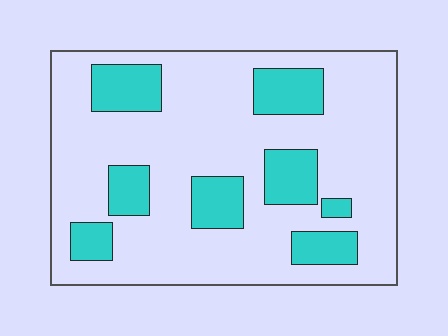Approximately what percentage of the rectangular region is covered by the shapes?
Approximately 25%.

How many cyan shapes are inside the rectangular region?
8.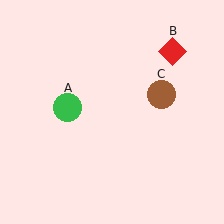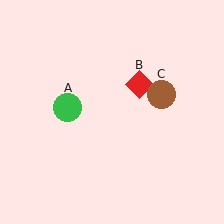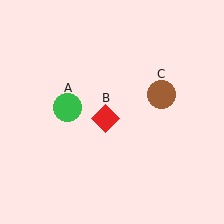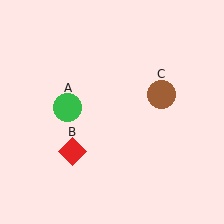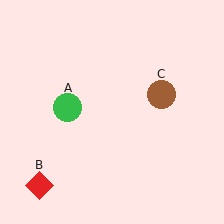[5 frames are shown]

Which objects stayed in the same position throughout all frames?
Green circle (object A) and brown circle (object C) remained stationary.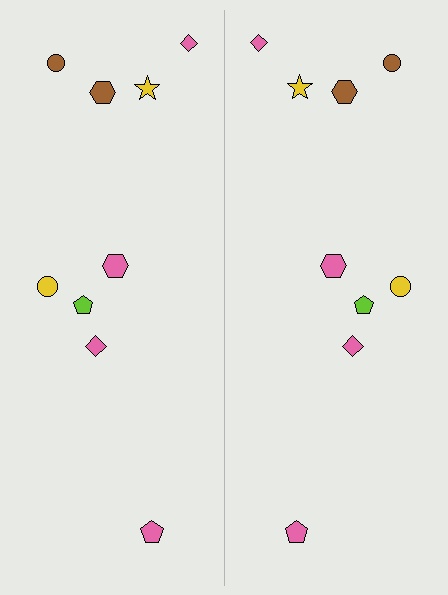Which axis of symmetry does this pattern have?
The pattern has a vertical axis of symmetry running through the center of the image.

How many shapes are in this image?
There are 18 shapes in this image.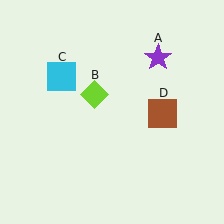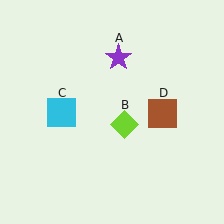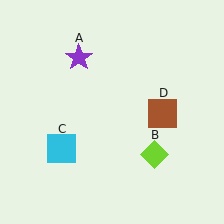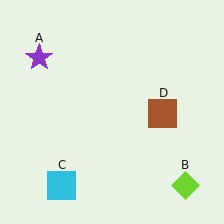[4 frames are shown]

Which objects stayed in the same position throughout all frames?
Brown square (object D) remained stationary.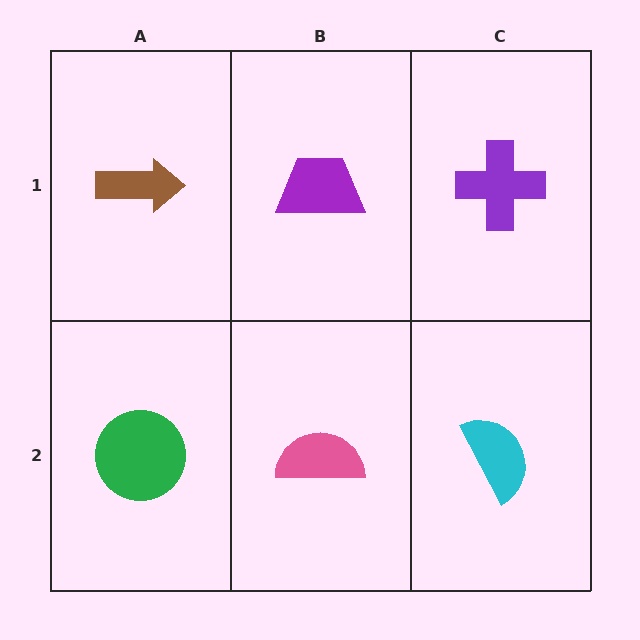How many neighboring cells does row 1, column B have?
3.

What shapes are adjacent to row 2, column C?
A purple cross (row 1, column C), a pink semicircle (row 2, column B).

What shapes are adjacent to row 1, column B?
A pink semicircle (row 2, column B), a brown arrow (row 1, column A), a purple cross (row 1, column C).